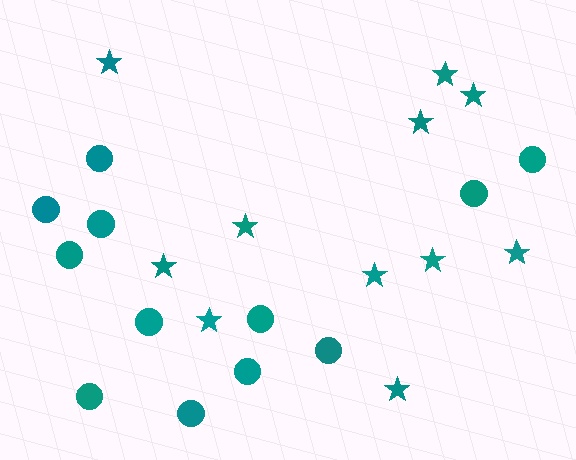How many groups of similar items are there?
There are 2 groups: one group of circles (12) and one group of stars (11).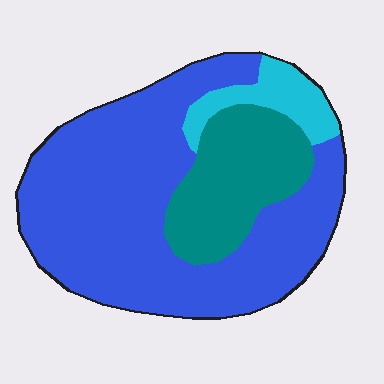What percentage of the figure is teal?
Teal covers 23% of the figure.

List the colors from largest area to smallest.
From largest to smallest: blue, teal, cyan.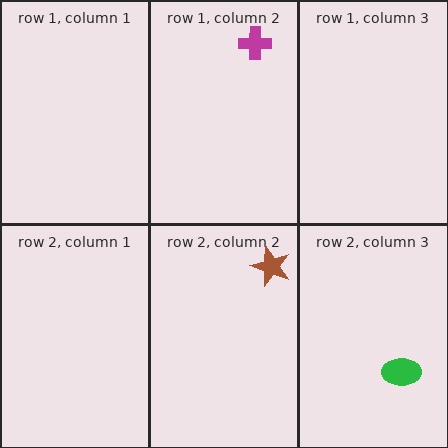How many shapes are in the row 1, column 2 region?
1.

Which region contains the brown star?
The row 2, column 2 region.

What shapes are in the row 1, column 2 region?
The magenta cross.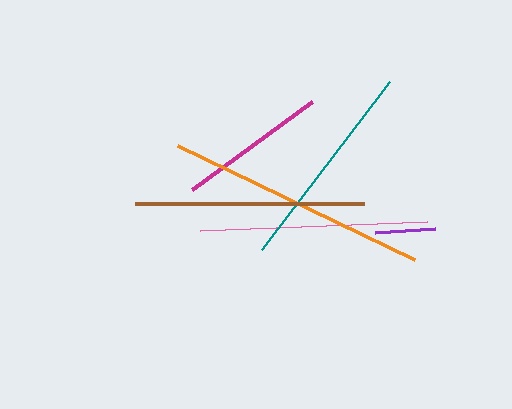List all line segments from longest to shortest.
From longest to shortest: orange, brown, pink, teal, magenta, purple.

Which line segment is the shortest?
The purple line is the shortest at approximately 60 pixels.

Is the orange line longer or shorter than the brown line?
The orange line is longer than the brown line.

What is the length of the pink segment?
The pink segment is approximately 227 pixels long.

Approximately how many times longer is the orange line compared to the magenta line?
The orange line is approximately 1.8 times the length of the magenta line.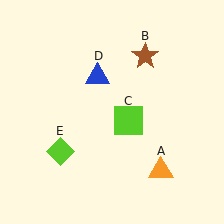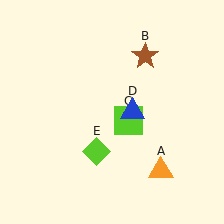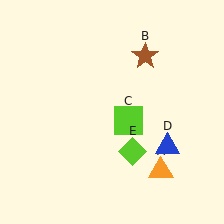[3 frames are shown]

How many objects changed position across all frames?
2 objects changed position: blue triangle (object D), lime diamond (object E).